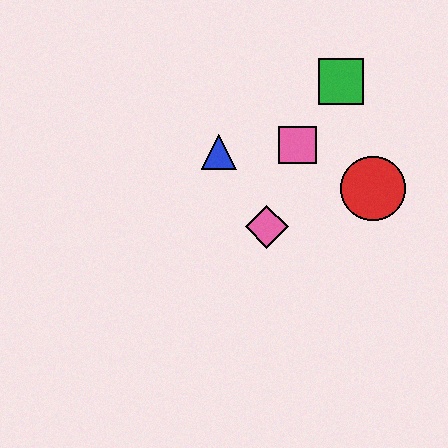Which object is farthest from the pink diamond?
The green square is farthest from the pink diamond.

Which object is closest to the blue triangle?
The pink square is closest to the blue triangle.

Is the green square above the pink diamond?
Yes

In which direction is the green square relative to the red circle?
The green square is above the red circle.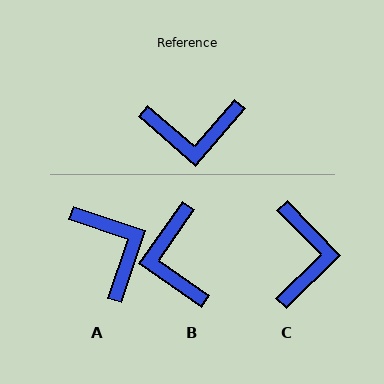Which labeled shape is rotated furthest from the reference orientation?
A, about 112 degrees away.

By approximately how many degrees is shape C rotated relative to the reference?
Approximately 85 degrees counter-clockwise.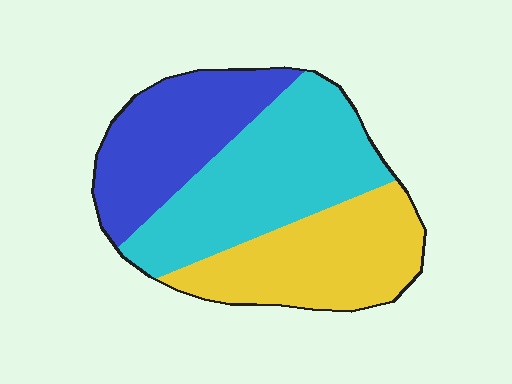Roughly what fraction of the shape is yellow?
Yellow covers roughly 30% of the shape.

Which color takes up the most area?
Cyan, at roughly 40%.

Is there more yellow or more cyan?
Cyan.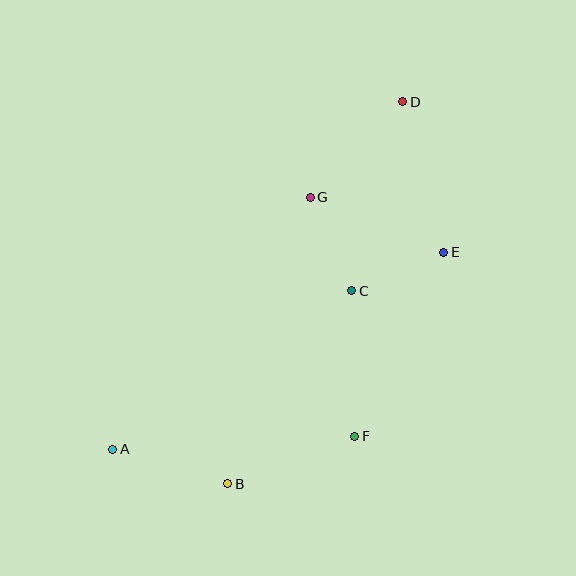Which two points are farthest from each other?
Points A and D are farthest from each other.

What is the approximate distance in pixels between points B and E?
The distance between B and E is approximately 316 pixels.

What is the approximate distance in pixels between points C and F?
The distance between C and F is approximately 146 pixels.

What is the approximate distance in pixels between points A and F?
The distance between A and F is approximately 242 pixels.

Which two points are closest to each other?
Points C and E are closest to each other.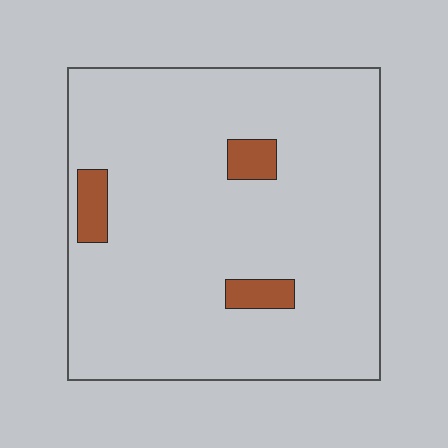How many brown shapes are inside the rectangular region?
3.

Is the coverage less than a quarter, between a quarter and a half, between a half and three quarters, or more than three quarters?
Less than a quarter.